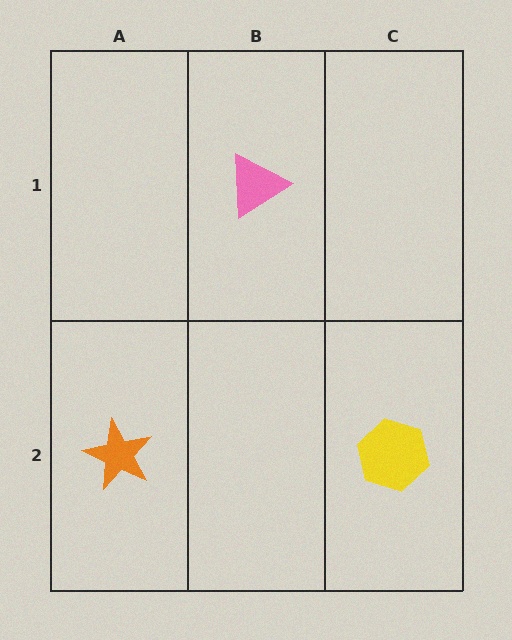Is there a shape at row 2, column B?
No, that cell is empty.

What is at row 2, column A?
An orange star.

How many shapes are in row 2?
2 shapes.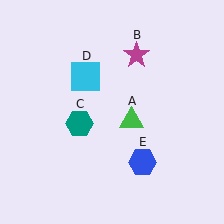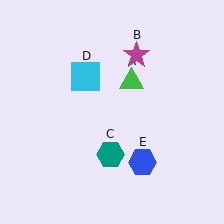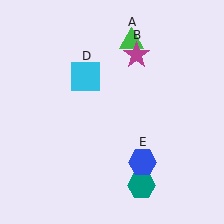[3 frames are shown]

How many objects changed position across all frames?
2 objects changed position: green triangle (object A), teal hexagon (object C).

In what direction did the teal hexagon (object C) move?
The teal hexagon (object C) moved down and to the right.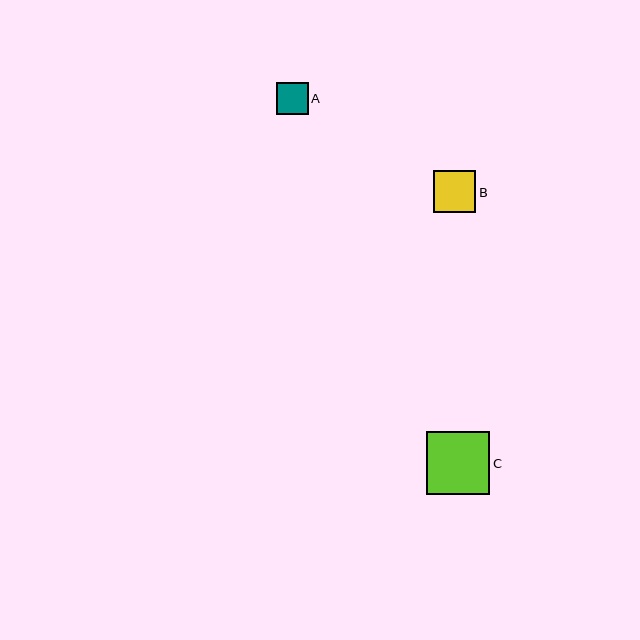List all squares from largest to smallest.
From largest to smallest: C, B, A.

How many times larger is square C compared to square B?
Square C is approximately 1.5 times the size of square B.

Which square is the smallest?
Square A is the smallest with a size of approximately 32 pixels.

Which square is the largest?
Square C is the largest with a size of approximately 63 pixels.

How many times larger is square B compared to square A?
Square B is approximately 1.3 times the size of square A.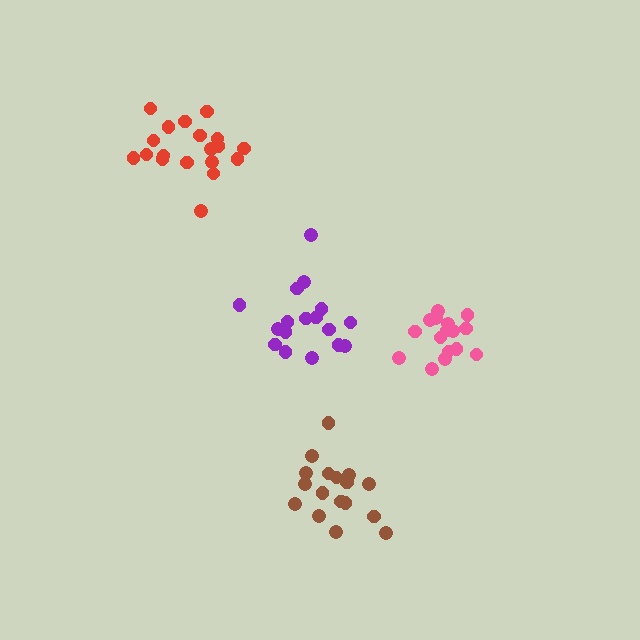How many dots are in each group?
Group 1: 17 dots, Group 2: 16 dots, Group 3: 17 dots, Group 4: 19 dots (69 total).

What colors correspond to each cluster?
The clusters are colored: brown, pink, purple, red.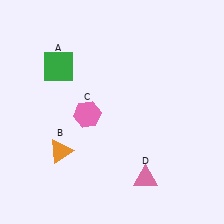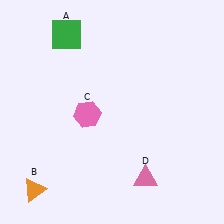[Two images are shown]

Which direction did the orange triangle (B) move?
The orange triangle (B) moved down.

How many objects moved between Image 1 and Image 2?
2 objects moved between the two images.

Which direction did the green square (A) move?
The green square (A) moved up.